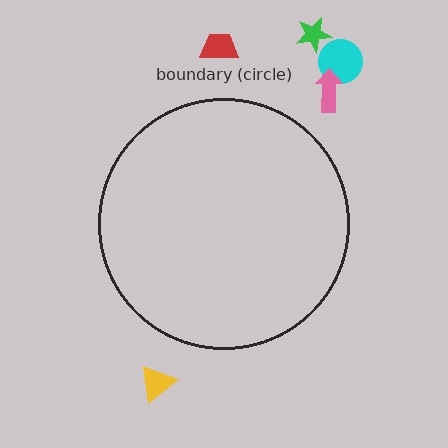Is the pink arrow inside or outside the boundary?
Outside.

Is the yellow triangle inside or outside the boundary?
Outside.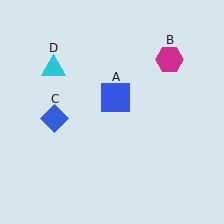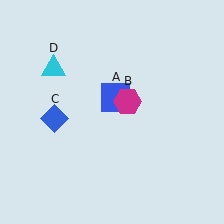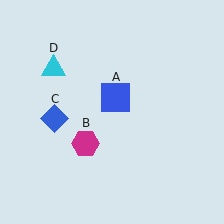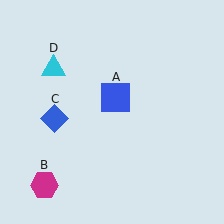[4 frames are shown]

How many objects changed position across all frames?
1 object changed position: magenta hexagon (object B).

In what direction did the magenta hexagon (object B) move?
The magenta hexagon (object B) moved down and to the left.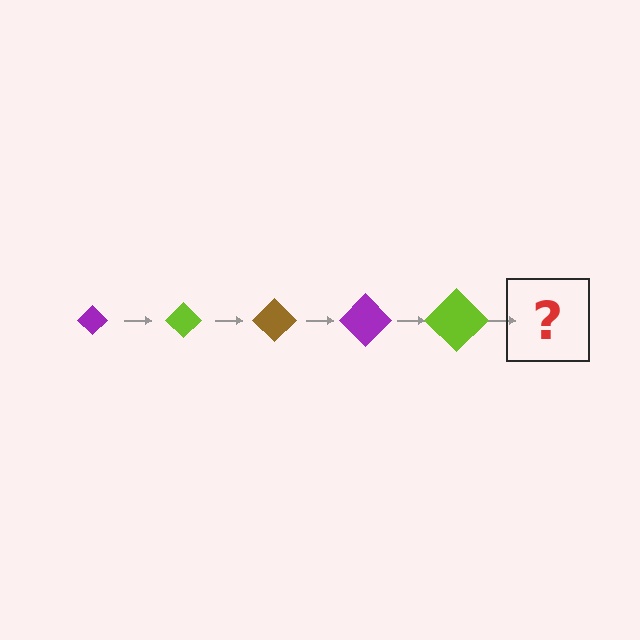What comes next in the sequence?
The next element should be a brown diamond, larger than the previous one.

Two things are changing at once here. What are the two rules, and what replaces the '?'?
The two rules are that the diamond grows larger each step and the color cycles through purple, lime, and brown. The '?' should be a brown diamond, larger than the previous one.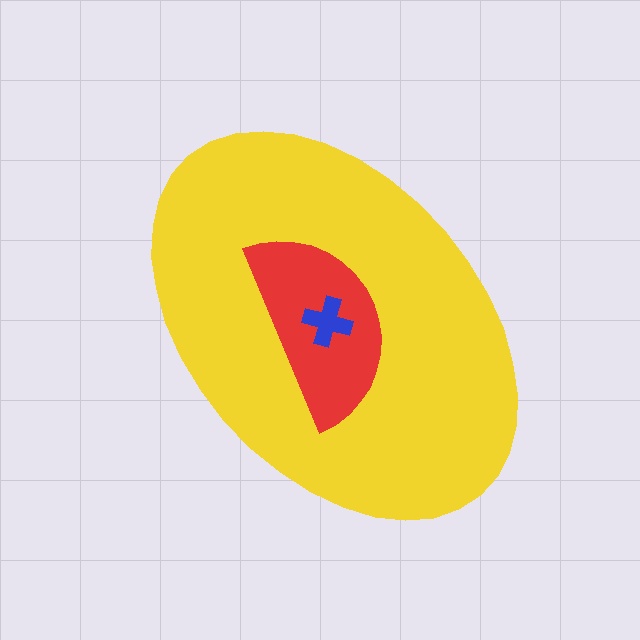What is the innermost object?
The blue cross.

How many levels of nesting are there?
3.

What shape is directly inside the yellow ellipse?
The red semicircle.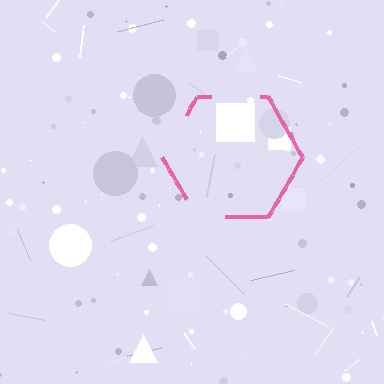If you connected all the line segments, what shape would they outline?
They would outline a hexagon.